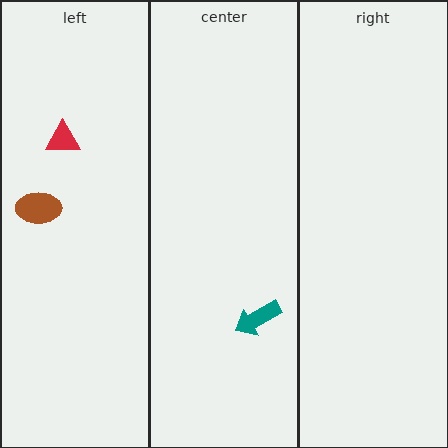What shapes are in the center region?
The teal arrow.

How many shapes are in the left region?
2.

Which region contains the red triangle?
The left region.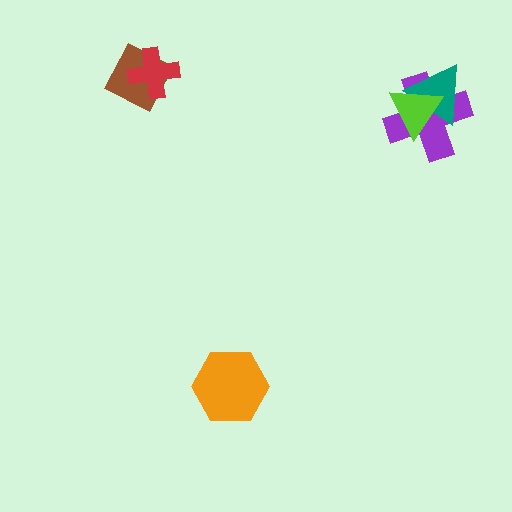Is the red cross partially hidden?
No, no other shape covers it.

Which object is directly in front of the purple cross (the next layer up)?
The teal triangle is directly in front of the purple cross.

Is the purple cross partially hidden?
Yes, it is partially covered by another shape.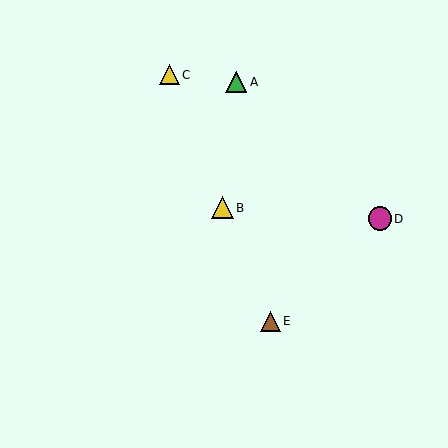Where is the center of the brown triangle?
The center of the brown triangle is at (270, 321).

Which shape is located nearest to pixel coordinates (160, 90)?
The yellow triangle (labeled C) at (169, 75) is nearest to that location.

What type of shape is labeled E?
Shape E is a brown triangle.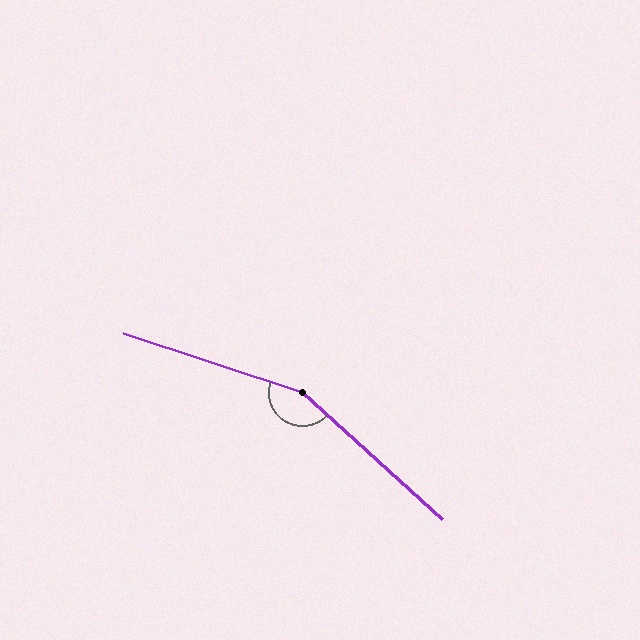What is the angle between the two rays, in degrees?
Approximately 156 degrees.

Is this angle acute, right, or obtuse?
It is obtuse.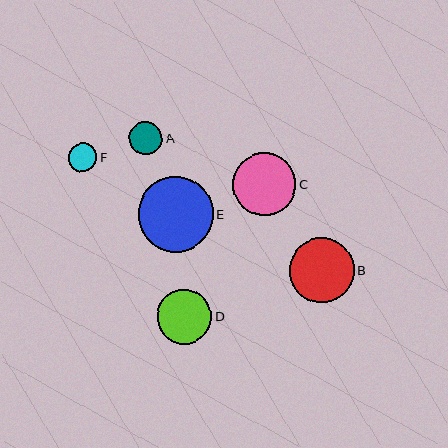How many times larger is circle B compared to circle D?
Circle B is approximately 1.2 times the size of circle D.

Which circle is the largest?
Circle E is the largest with a size of approximately 75 pixels.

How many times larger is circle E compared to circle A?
Circle E is approximately 2.3 times the size of circle A.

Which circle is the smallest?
Circle F is the smallest with a size of approximately 29 pixels.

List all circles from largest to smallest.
From largest to smallest: E, B, C, D, A, F.